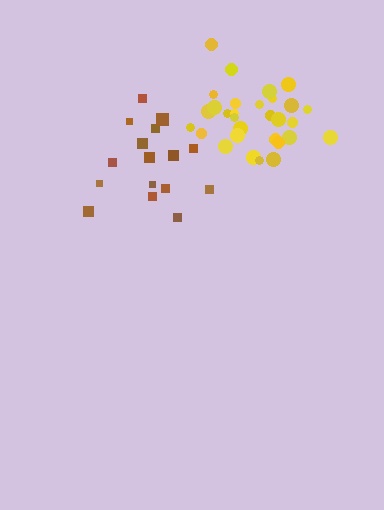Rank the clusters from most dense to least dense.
yellow, brown.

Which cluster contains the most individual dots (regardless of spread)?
Yellow (31).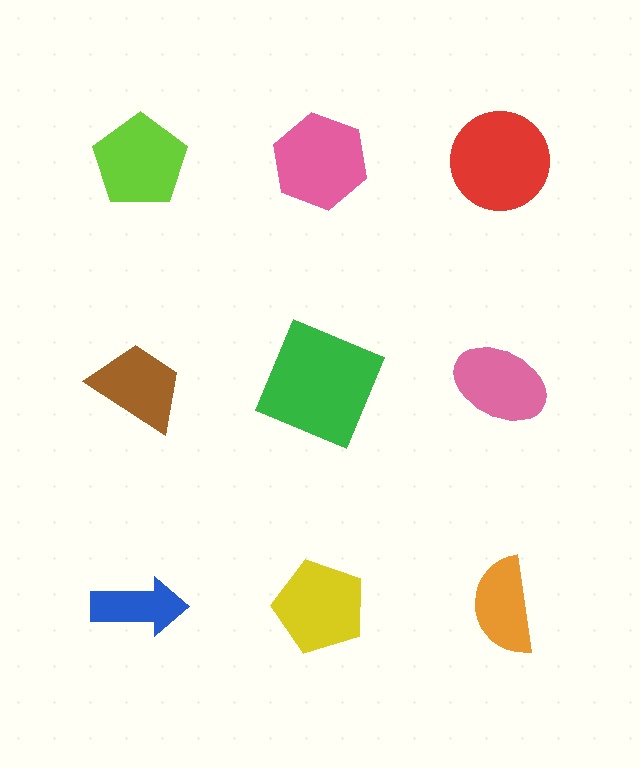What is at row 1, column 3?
A red circle.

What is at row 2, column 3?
A pink ellipse.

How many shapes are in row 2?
3 shapes.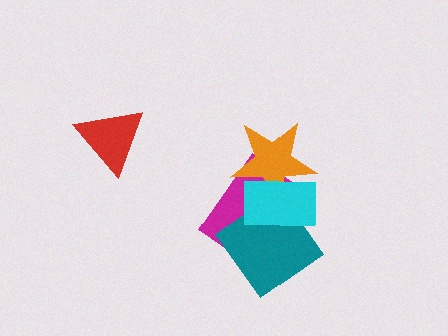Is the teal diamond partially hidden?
Yes, it is partially covered by another shape.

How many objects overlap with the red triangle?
0 objects overlap with the red triangle.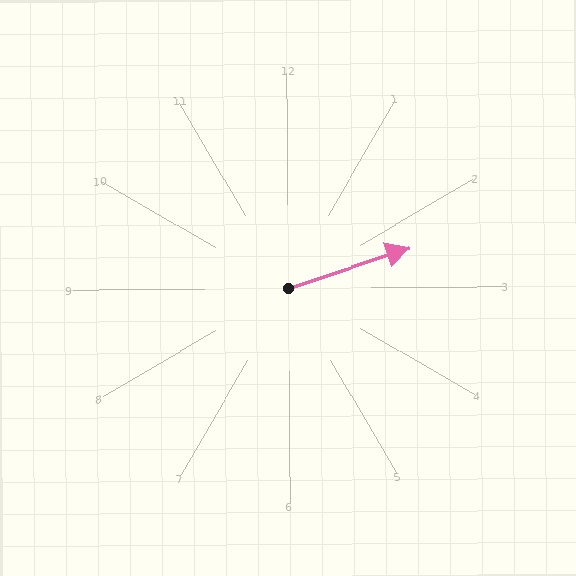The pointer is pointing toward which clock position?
Roughly 2 o'clock.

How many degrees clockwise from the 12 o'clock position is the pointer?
Approximately 72 degrees.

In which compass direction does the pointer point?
East.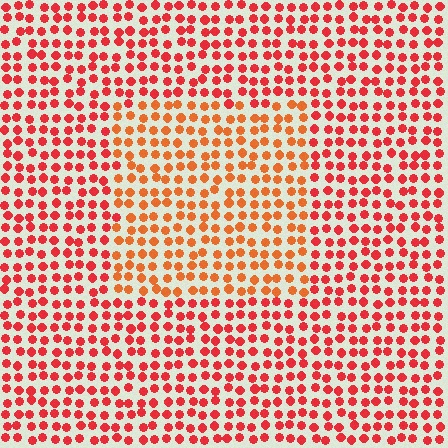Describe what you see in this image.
The image is filled with small red elements in a uniform arrangement. A rectangle-shaped region is visible where the elements are tinted to a slightly different hue, forming a subtle color boundary.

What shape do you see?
I see a rectangle.